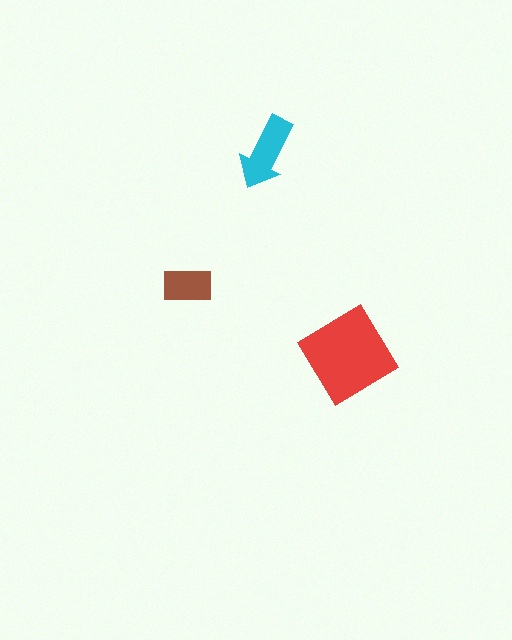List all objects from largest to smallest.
The red diamond, the cyan arrow, the brown rectangle.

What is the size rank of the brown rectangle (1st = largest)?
3rd.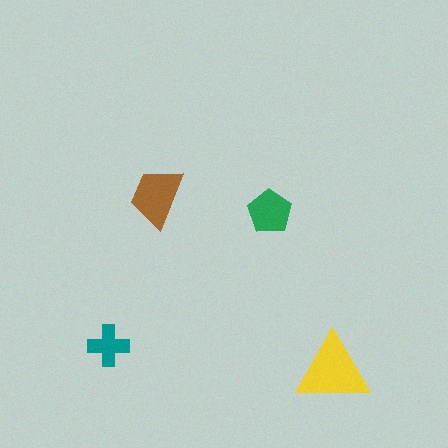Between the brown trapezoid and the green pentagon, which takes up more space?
The brown trapezoid.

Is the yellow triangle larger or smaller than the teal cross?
Larger.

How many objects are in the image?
There are 4 objects in the image.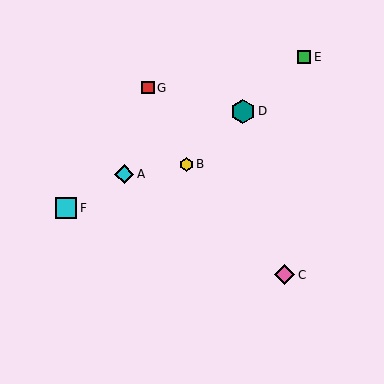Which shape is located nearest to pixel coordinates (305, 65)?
The green square (labeled E) at (304, 57) is nearest to that location.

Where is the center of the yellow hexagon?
The center of the yellow hexagon is at (186, 164).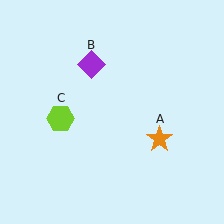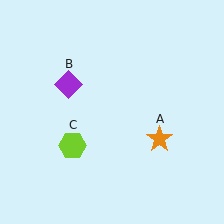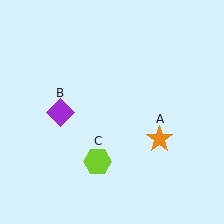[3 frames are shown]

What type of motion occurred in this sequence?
The purple diamond (object B), lime hexagon (object C) rotated counterclockwise around the center of the scene.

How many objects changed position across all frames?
2 objects changed position: purple diamond (object B), lime hexagon (object C).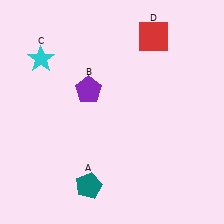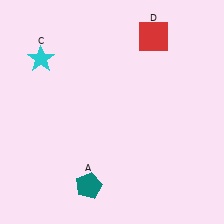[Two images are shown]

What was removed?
The purple pentagon (B) was removed in Image 2.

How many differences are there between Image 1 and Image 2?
There is 1 difference between the two images.